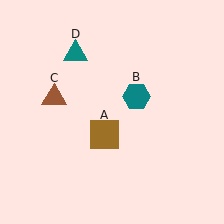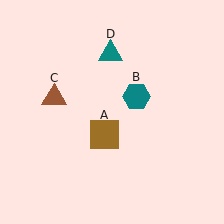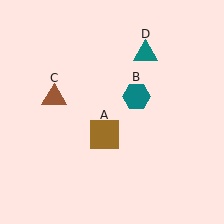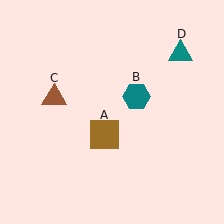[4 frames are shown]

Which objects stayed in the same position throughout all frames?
Brown square (object A) and teal hexagon (object B) and brown triangle (object C) remained stationary.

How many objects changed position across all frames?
1 object changed position: teal triangle (object D).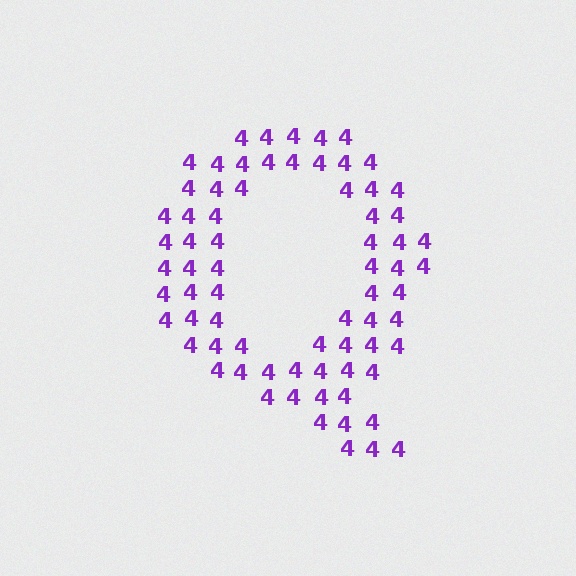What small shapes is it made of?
It is made of small digit 4's.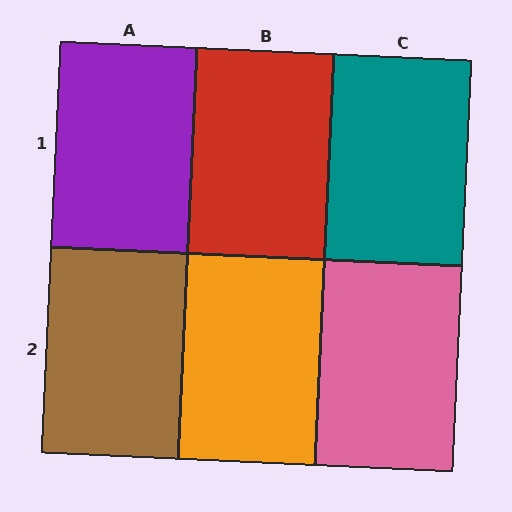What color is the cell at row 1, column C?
Teal.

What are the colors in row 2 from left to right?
Brown, orange, pink.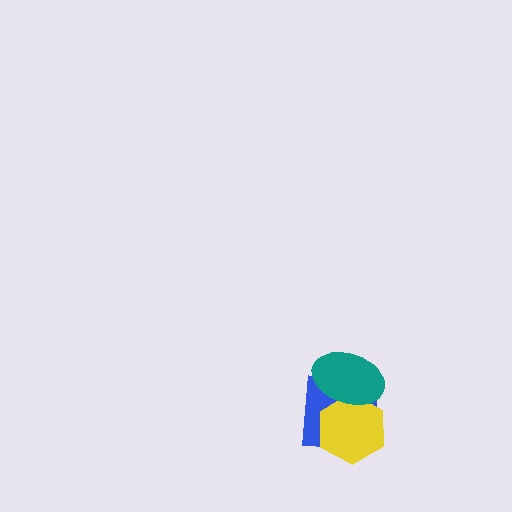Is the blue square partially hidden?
Yes, it is partially covered by another shape.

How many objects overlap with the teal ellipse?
2 objects overlap with the teal ellipse.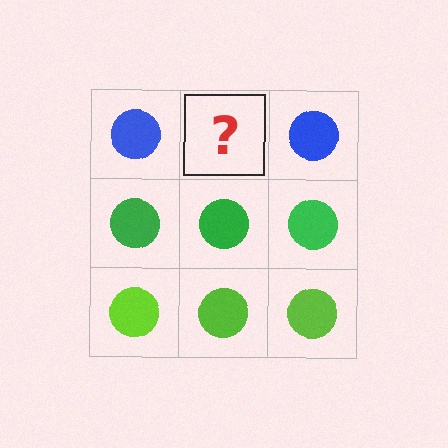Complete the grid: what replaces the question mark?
The question mark should be replaced with a blue circle.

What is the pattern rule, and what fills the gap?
The rule is that each row has a consistent color. The gap should be filled with a blue circle.